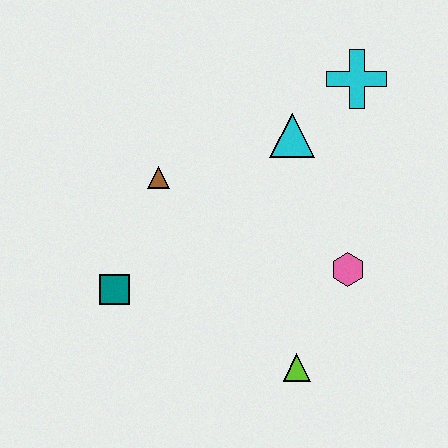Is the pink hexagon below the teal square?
No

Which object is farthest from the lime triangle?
The cyan cross is farthest from the lime triangle.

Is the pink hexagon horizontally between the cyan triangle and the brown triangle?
No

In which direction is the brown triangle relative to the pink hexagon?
The brown triangle is to the left of the pink hexagon.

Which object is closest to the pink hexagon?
The lime triangle is closest to the pink hexagon.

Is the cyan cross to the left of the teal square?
No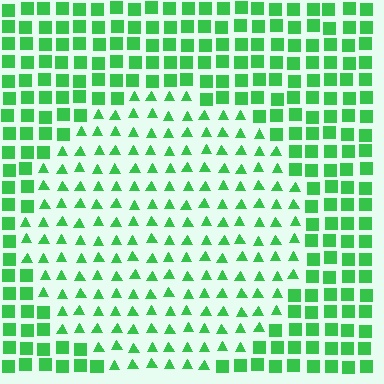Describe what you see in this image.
The image is filled with small green elements arranged in a uniform grid. A circle-shaped region contains triangles, while the surrounding area contains squares. The boundary is defined purely by the change in element shape.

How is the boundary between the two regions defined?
The boundary is defined by a change in element shape: triangles inside vs. squares outside. All elements share the same color and spacing.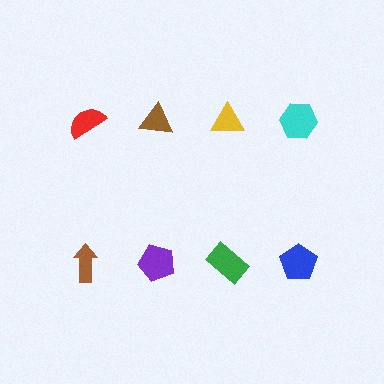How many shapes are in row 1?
4 shapes.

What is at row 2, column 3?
A green rectangle.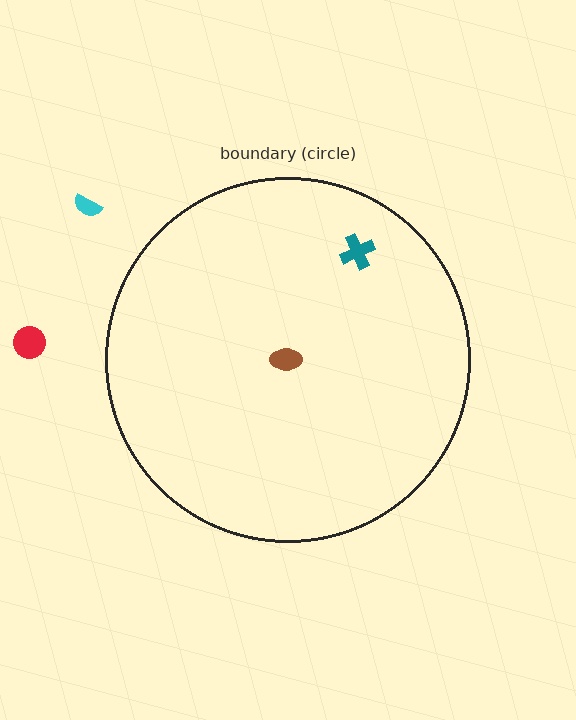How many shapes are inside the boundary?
2 inside, 2 outside.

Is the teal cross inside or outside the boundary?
Inside.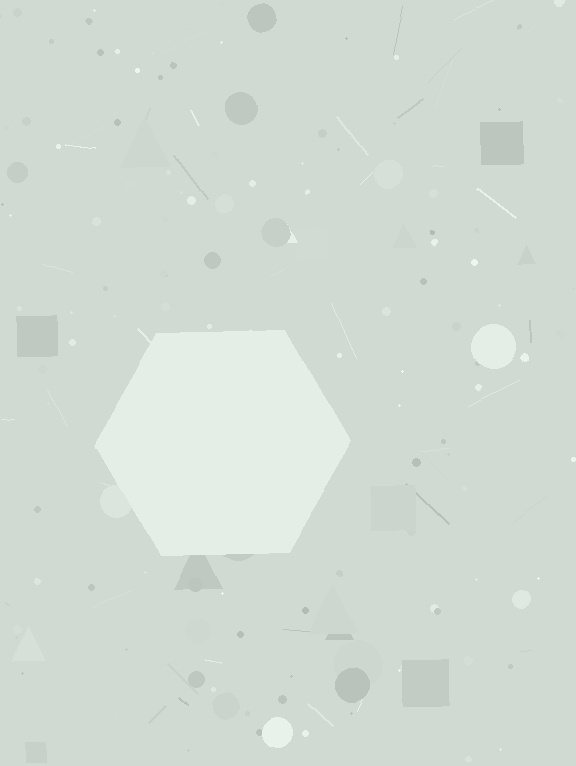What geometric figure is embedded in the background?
A hexagon is embedded in the background.